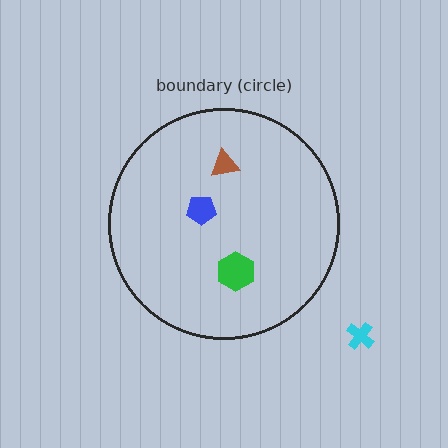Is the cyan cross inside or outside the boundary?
Outside.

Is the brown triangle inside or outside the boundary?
Inside.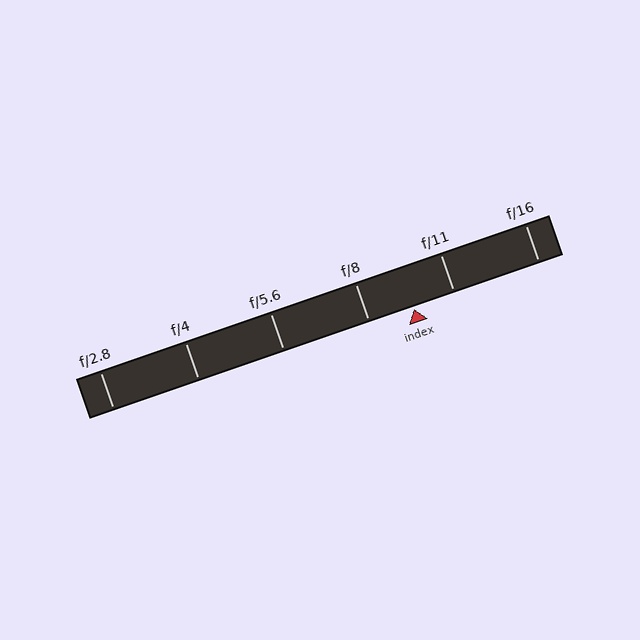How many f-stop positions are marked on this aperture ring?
There are 6 f-stop positions marked.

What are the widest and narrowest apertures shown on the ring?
The widest aperture shown is f/2.8 and the narrowest is f/16.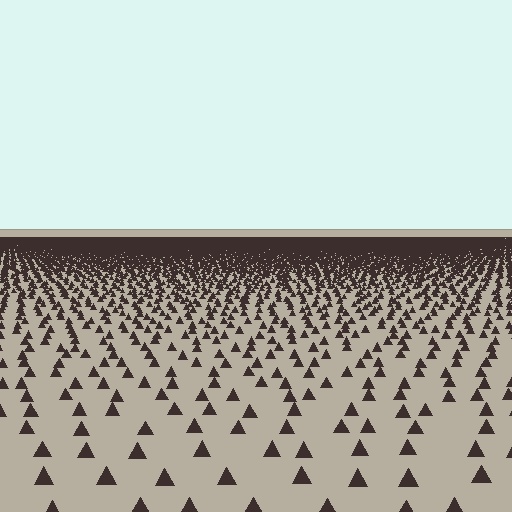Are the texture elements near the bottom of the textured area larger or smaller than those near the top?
Larger. Near the bottom, elements are closer to the viewer and appear at a bigger on-screen size.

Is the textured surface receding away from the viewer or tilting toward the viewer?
The surface is receding away from the viewer. Texture elements get smaller and denser toward the top.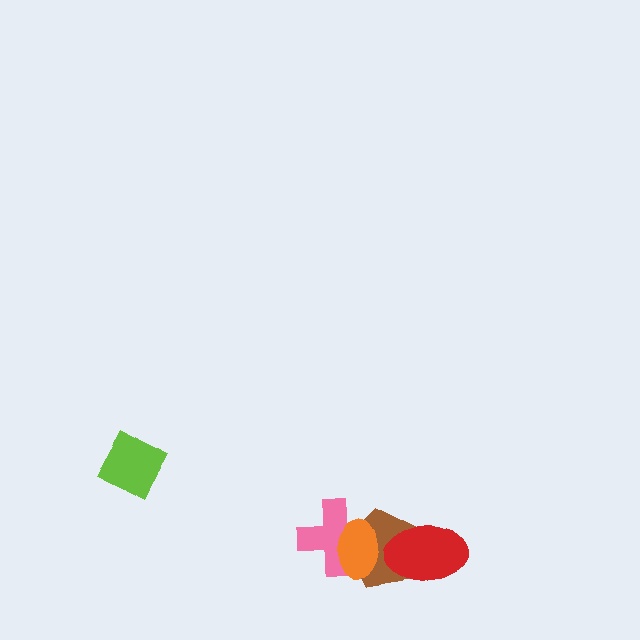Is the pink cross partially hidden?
Yes, it is partially covered by another shape.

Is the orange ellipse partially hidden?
No, no other shape covers it.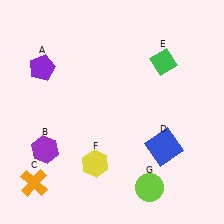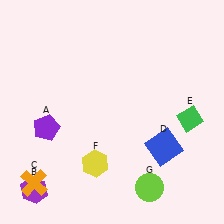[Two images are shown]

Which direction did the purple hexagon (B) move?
The purple hexagon (B) moved down.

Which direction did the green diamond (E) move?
The green diamond (E) moved down.